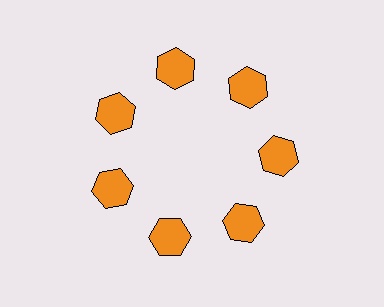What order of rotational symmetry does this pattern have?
This pattern has 7-fold rotational symmetry.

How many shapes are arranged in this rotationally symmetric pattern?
There are 7 shapes, arranged in 7 groups of 1.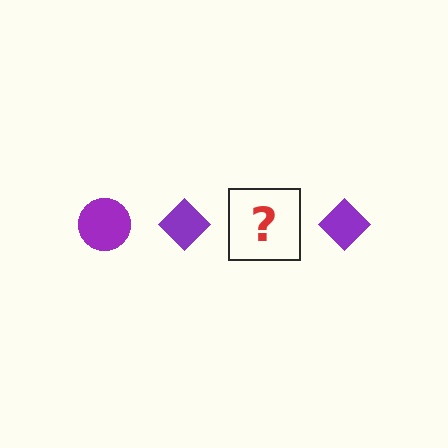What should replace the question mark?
The question mark should be replaced with a purple circle.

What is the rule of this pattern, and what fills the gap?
The rule is that the pattern cycles through circle, diamond shapes in purple. The gap should be filled with a purple circle.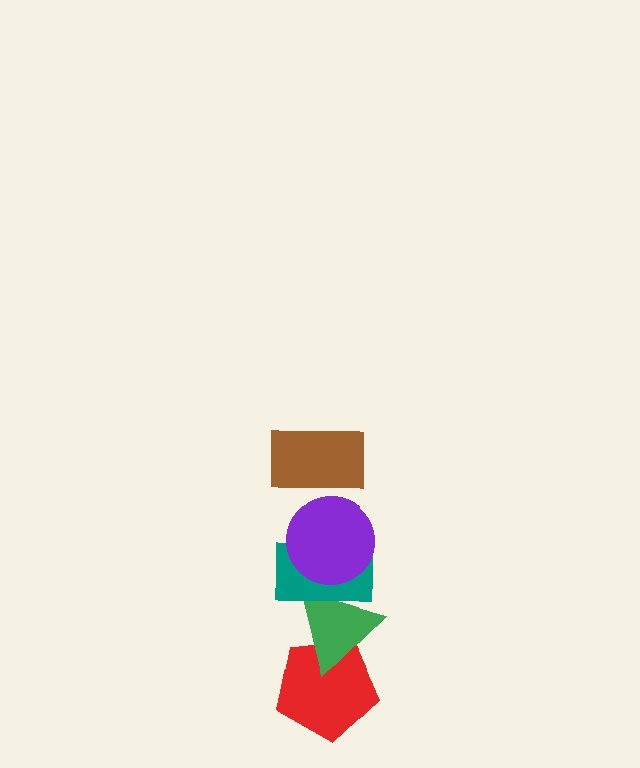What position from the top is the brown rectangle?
The brown rectangle is 1st from the top.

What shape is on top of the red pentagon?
The green triangle is on top of the red pentagon.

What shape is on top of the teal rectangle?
The purple circle is on top of the teal rectangle.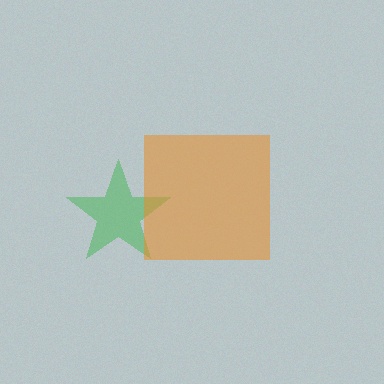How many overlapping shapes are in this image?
There are 2 overlapping shapes in the image.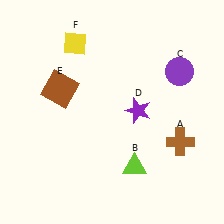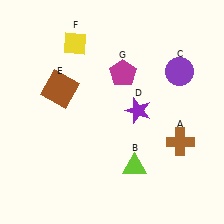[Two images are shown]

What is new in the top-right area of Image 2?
A magenta pentagon (G) was added in the top-right area of Image 2.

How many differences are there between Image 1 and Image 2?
There is 1 difference between the two images.